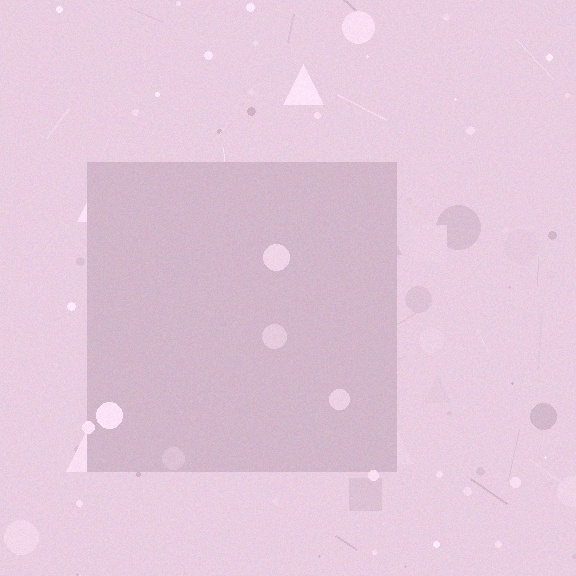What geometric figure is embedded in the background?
A square is embedded in the background.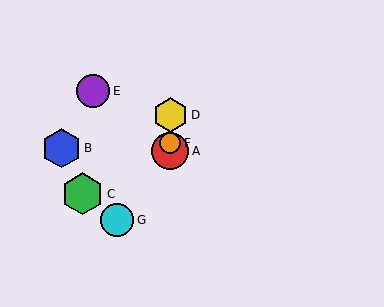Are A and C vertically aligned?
No, A is at x≈170 and C is at x≈83.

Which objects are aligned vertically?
Objects A, D, F are aligned vertically.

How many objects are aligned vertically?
3 objects (A, D, F) are aligned vertically.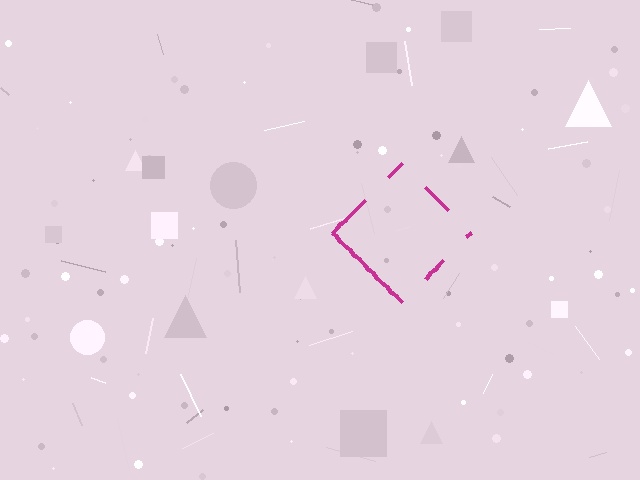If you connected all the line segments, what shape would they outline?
They would outline a diamond.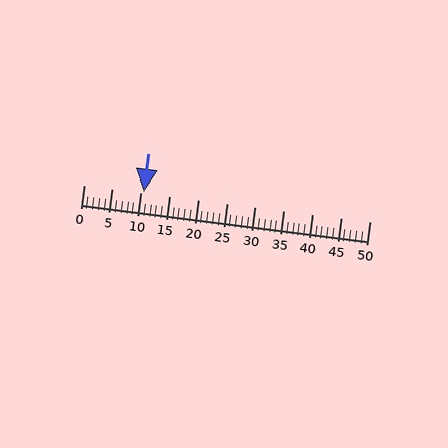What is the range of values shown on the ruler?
The ruler shows values from 0 to 50.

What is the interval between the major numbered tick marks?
The major tick marks are spaced 5 units apart.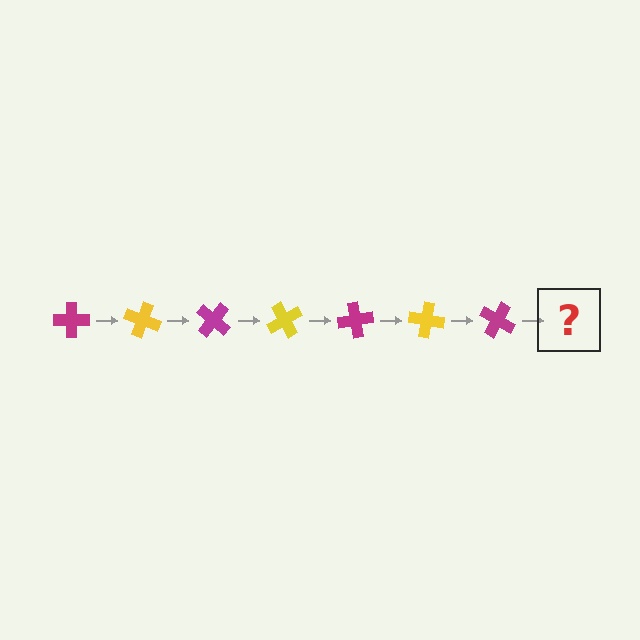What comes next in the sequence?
The next element should be a yellow cross, rotated 140 degrees from the start.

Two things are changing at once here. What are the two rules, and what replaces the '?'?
The two rules are that it rotates 20 degrees each step and the color cycles through magenta and yellow. The '?' should be a yellow cross, rotated 140 degrees from the start.